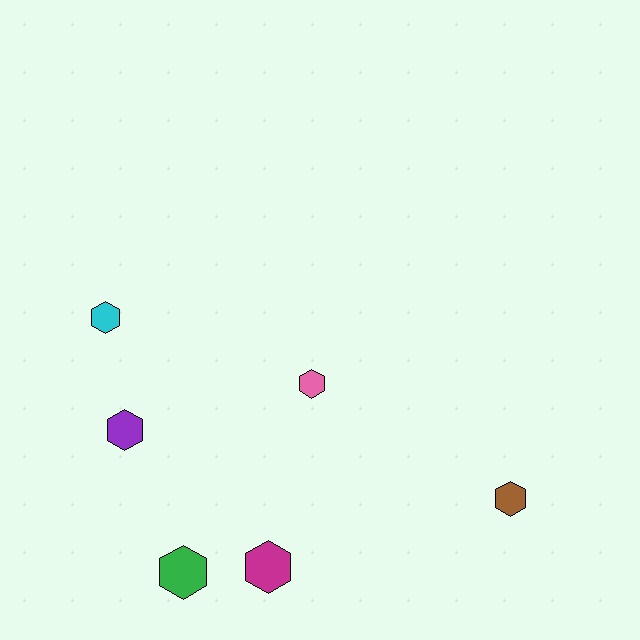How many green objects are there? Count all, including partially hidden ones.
There is 1 green object.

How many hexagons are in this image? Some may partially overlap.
There are 6 hexagons.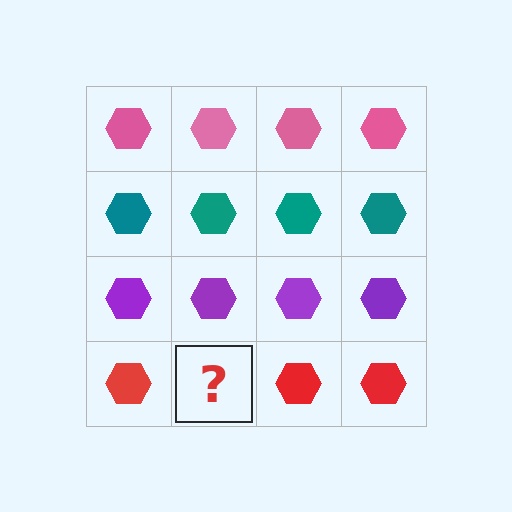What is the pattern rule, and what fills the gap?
The rule is that each row has a consistent color. The gap should be filled with a red hexagon.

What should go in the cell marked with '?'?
The missing cell should contain a red hexagon.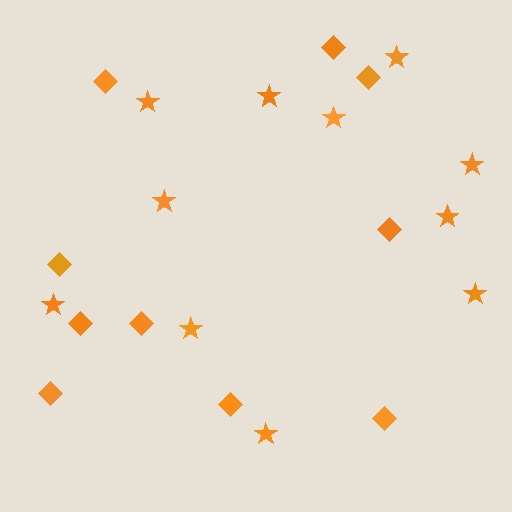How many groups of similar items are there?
There are 2 groups: one group of stars (11) and one group of diamonds (10).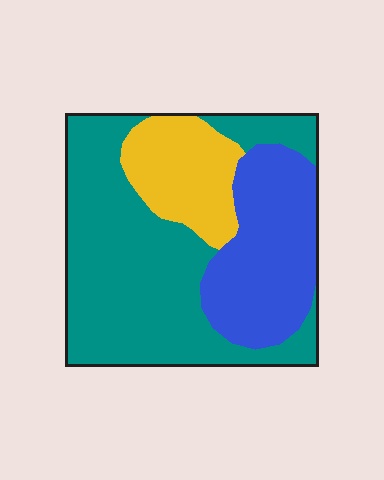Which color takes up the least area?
Yellow, at roughly 20%.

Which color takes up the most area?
Teal, at roughly 55%.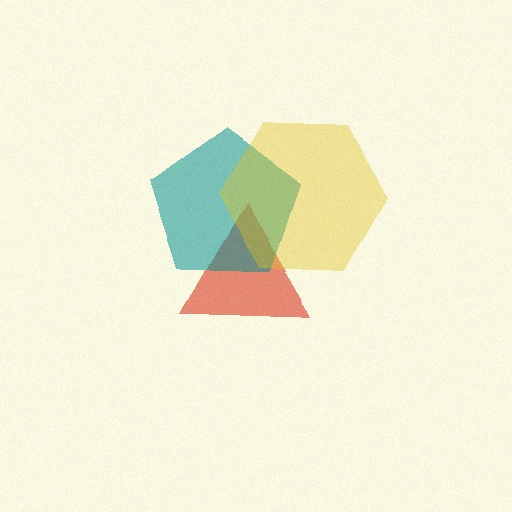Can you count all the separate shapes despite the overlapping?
Yes, there are 3 separate shapes.